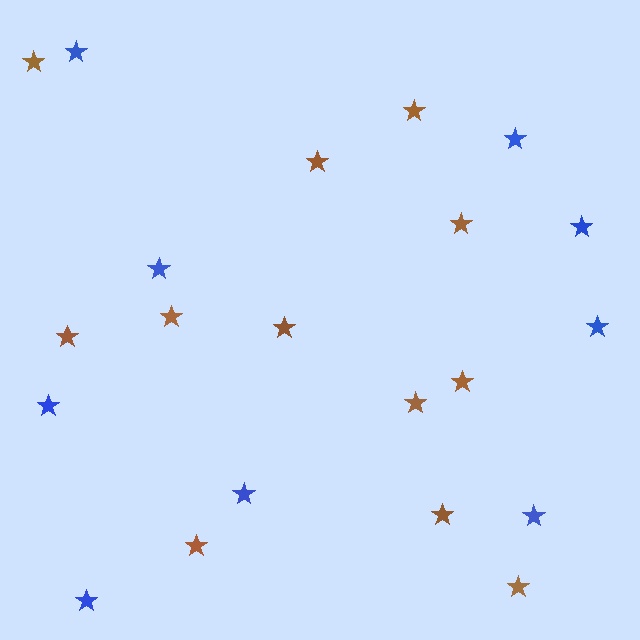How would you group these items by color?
There are 2 groups: one group of brown stars (12) and one group of blue stars (9).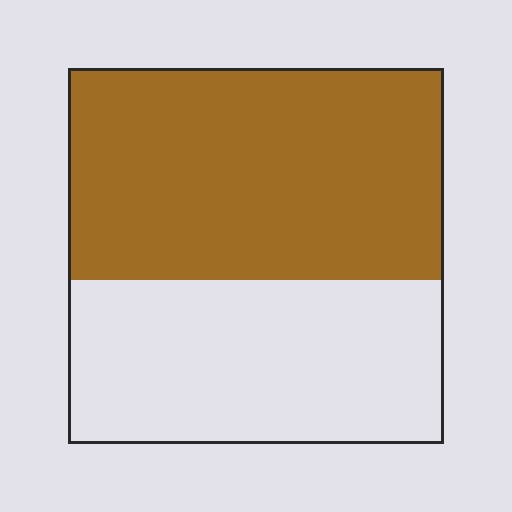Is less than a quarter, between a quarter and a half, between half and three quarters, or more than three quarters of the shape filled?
Between half and three quarters.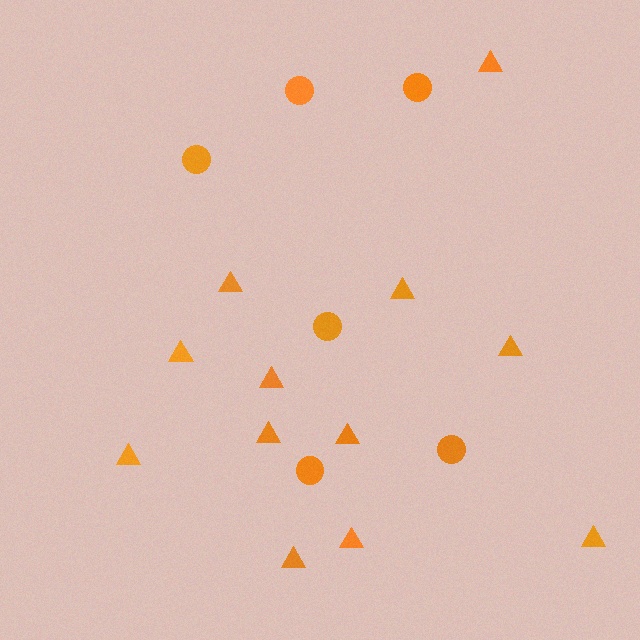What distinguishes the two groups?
There are 2 groups: one group of triangles (12) and one group of circles (6).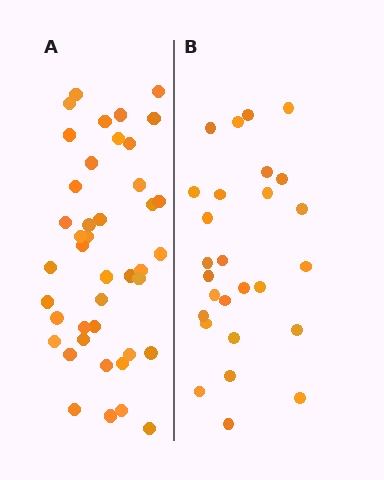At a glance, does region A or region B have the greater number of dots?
Region A (the left region) has more dots.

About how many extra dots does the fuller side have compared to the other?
Region A has approximately 15 more dots than region B.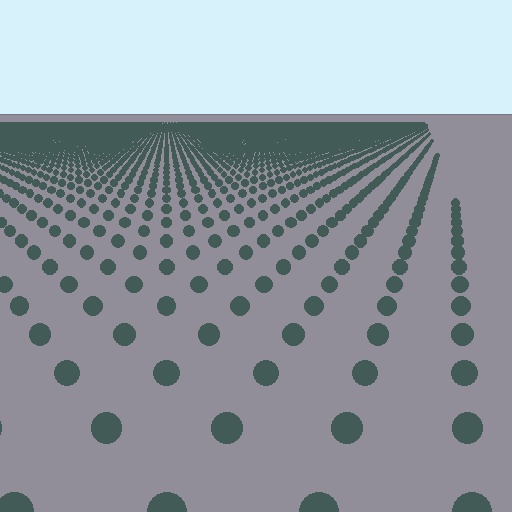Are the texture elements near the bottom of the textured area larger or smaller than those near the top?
Larger. Near the bottom, elements are closer to the viewer and appear at a bigger on-screen size.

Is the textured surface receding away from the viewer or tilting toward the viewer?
The surface is receding away from the viewer. Texture elements get smaller and denser toward the top.